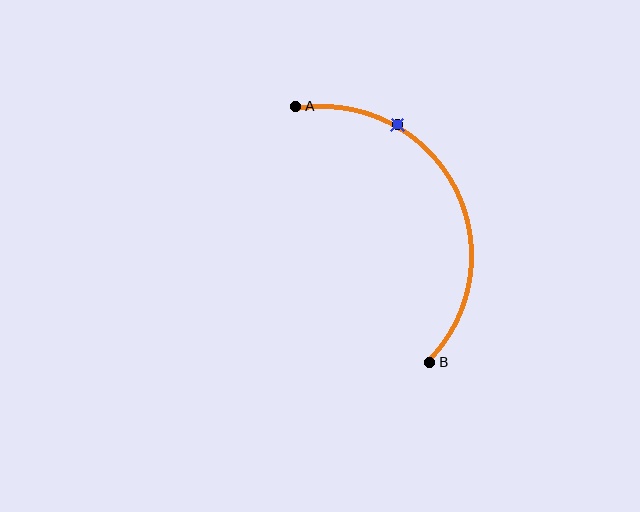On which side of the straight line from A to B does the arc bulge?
The arc bulges to the right of the straight line connecting A and B.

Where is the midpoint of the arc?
The arc midpoint is the point on the curve farthest from the straight line joining A and B. It sits to the right of that line.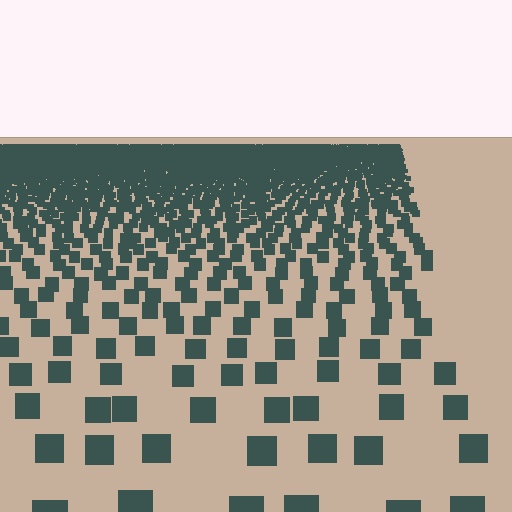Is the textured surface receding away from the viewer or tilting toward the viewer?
The surface is receding away from the viewer. Texture elements get smaller and denser toward the top.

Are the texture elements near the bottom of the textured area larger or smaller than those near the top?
Larger. Near the bottom, elements are closer to the viewer and appear at a bigger on-screen size.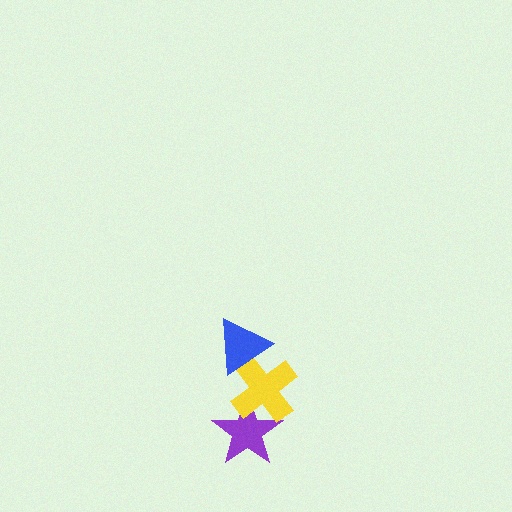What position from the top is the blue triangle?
The blue triangle is 1st from the top.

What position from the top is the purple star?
The purple star is 3rd from the top.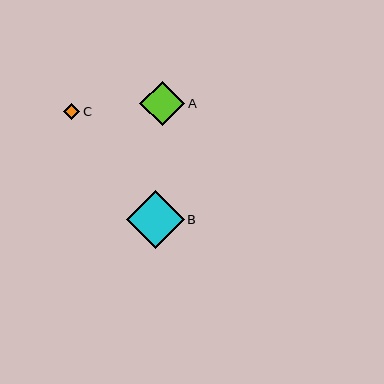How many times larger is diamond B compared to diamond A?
Diamond B is approximately 1.3 times the size of diamond A.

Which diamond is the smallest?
Diamond C is the smallest with a size of approximately 16 pixels.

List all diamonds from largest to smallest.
From largest to smallest: B, A, C.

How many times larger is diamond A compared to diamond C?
Diamond A is approximately 2.9 times the size of diamond C.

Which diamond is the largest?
Diamond B is the largest with a size of approximately 58 pixels.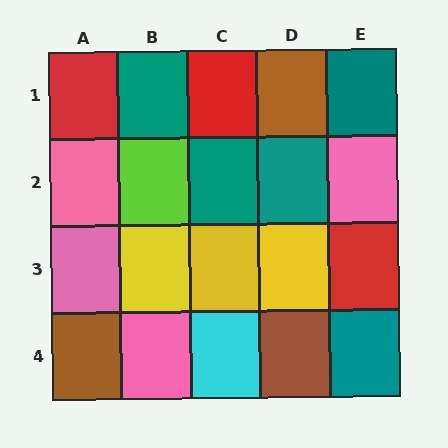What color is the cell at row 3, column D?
Yellow.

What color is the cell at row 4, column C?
Cyan.